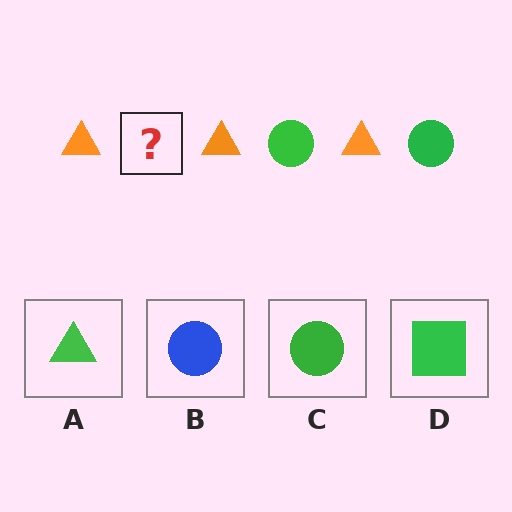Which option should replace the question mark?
Option C.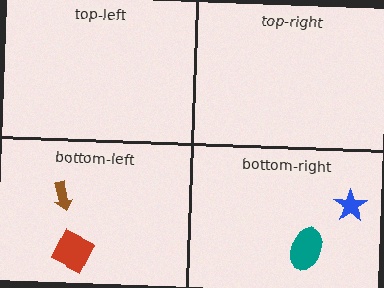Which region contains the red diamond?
The bottom-left region.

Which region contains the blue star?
The bottom-right region.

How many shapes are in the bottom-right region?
2.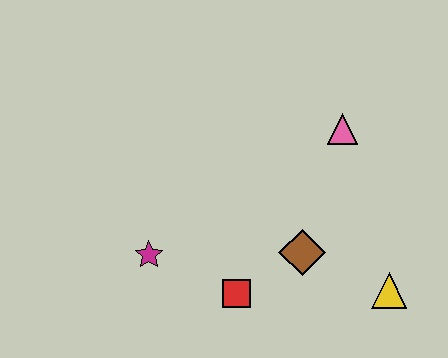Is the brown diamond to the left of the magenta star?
No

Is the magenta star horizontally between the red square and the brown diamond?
No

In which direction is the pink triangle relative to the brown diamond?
The pink triangle is above the brown diamond.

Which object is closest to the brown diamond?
The red square is closest to the brown diamond.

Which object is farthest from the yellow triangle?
The magenta star is farthest from the yellow triangle.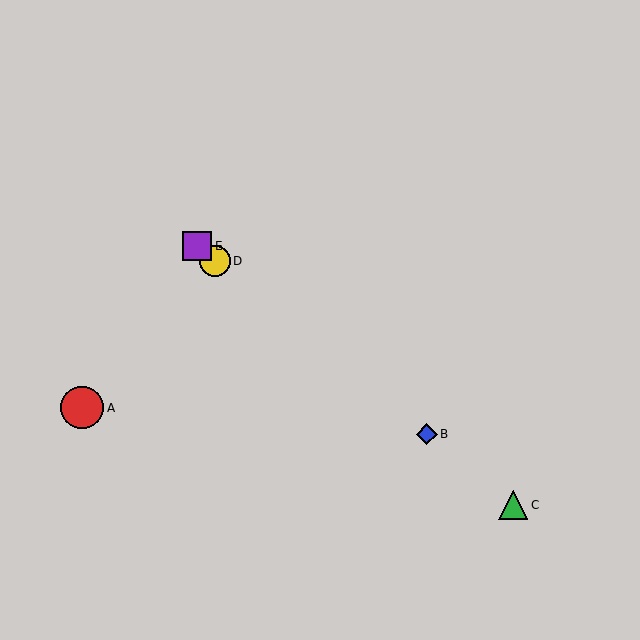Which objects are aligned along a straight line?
Objects B, C, D, E are aligned along a straight line.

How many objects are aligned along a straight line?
4 objects (B, C, D, E) are aligned along a straight line.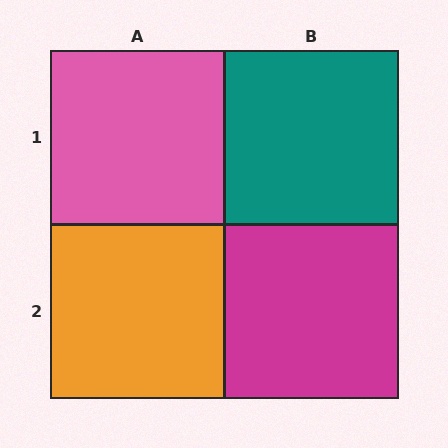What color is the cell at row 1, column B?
Teal.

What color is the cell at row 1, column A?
Pink.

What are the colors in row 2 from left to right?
Orange, magenta.